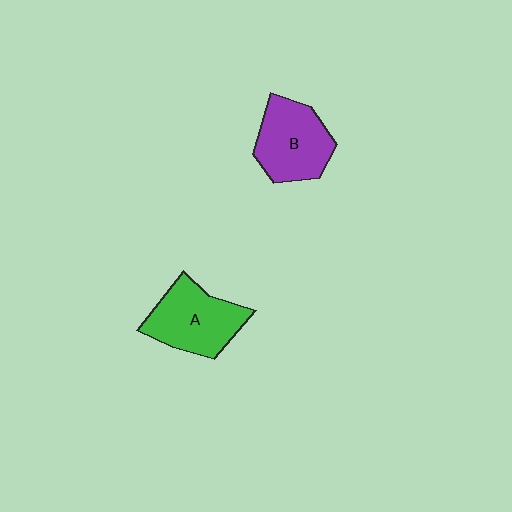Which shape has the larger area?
Shape A (green).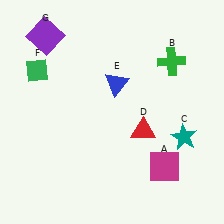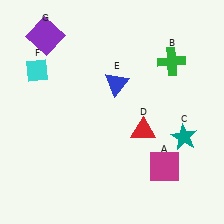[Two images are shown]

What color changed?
The diamond (F) changed from green in Image 1 to cyan in Image 2.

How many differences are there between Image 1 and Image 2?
There is 1 difference between the two images.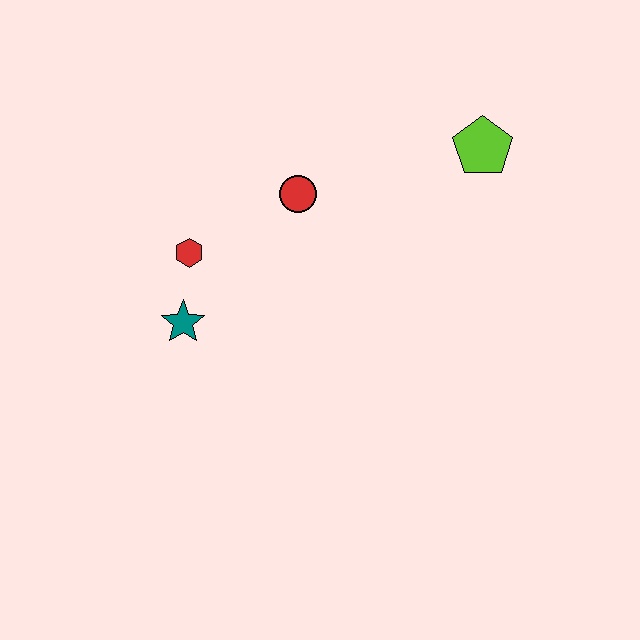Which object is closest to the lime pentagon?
The red circle is closest to the lime pentagon.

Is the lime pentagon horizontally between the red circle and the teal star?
No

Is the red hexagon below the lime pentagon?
Yes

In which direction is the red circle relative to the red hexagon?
The red circle is to the right of the red hexagon.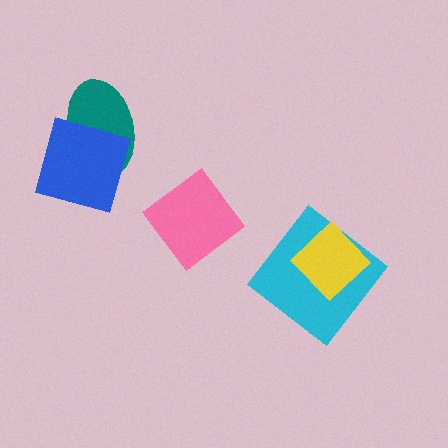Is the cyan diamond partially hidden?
Yes, it is partially covered by another shape.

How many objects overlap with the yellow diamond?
1 object overlaps with the yellow diamond.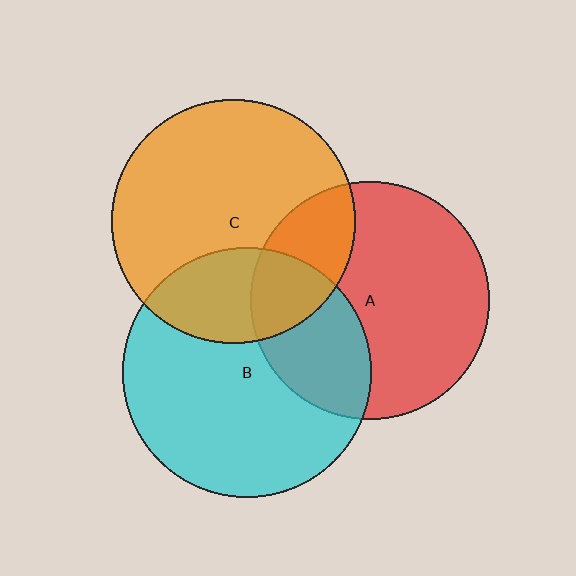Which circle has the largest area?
Circle B (cyan).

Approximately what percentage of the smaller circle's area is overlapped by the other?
Approximately 25%.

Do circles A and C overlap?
Yes.